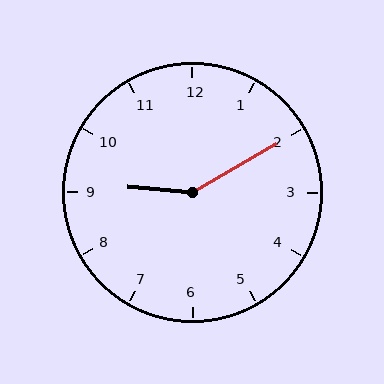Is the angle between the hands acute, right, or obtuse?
It is obtuse.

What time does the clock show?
9:10.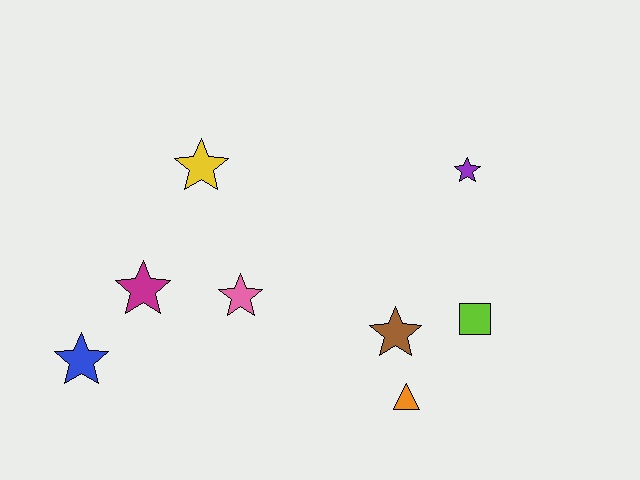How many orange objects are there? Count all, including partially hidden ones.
There is 1 orange object.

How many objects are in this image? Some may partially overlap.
There are 8 objects.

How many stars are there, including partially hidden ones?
There are 6 stars.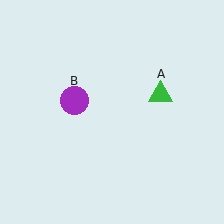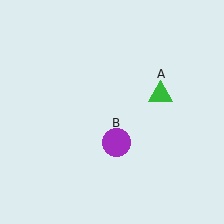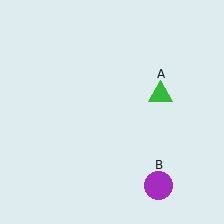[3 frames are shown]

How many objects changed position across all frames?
1 object changed position: purple circle (object B).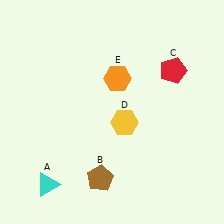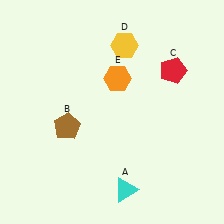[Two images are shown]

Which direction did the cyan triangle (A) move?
The cyan triangle (A) moved right.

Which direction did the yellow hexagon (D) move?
The yellow hexagon (D) moved up.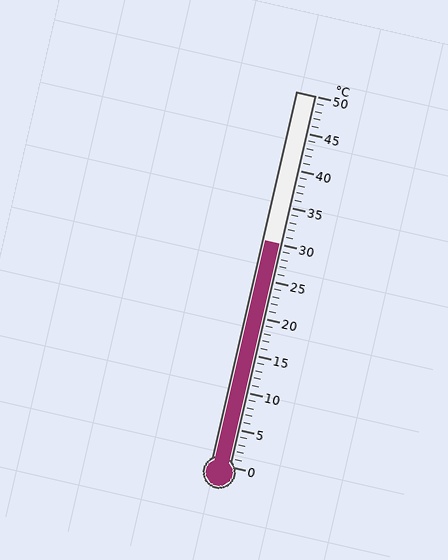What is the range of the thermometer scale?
The thermometer scale ranges from 0°C to 50°C.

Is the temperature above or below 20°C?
The temperature is above 20°C.